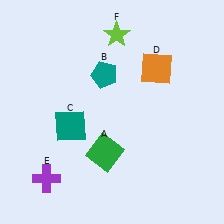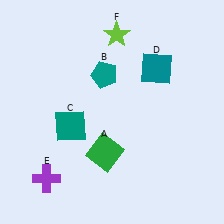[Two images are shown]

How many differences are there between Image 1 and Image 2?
There is 1 difference between the two images.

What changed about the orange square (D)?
In Image 1, D is orange. In Image 2, it changed to teal.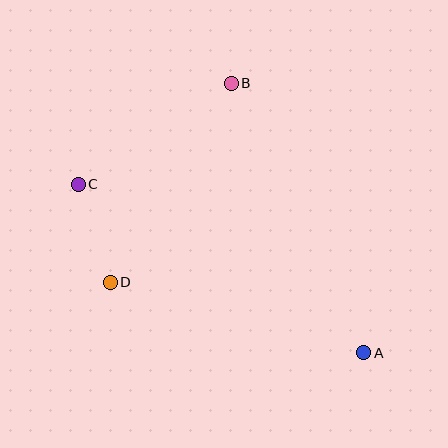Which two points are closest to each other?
Points C and D are closest to each other.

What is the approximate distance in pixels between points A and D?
The distance between A and D is approximately 263 pixels.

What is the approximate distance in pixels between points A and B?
The distance between A and B is approximately 300 pixels.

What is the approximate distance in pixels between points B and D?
The distance between B and D is approximately 233 pixels.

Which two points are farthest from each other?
Points A and C are farthest from each other.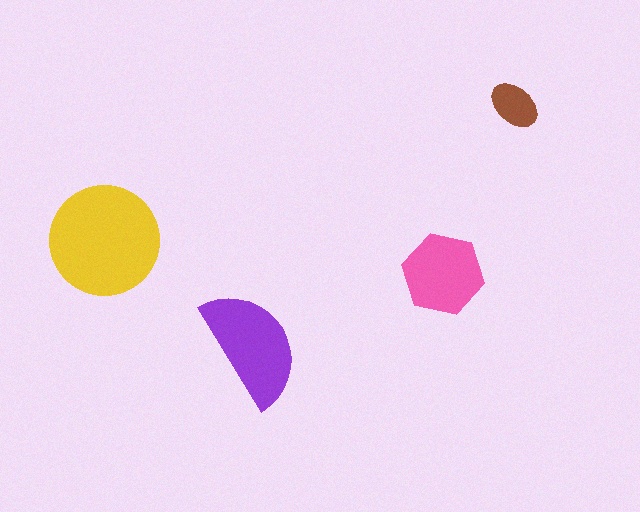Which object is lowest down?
The purple semicircle is bottommost.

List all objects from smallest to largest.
The brown ellipse, the pink hexagon, the purple semicircle, the yellow circle.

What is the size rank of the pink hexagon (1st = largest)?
3rd.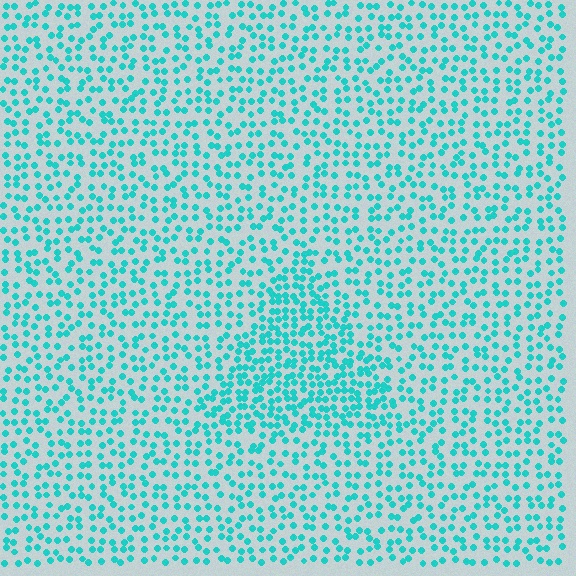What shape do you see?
I see a triangle.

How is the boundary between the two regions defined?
The boundary is defined by a change in element density (approximately 1.7x ratio). All elements are the same color, size, and shape.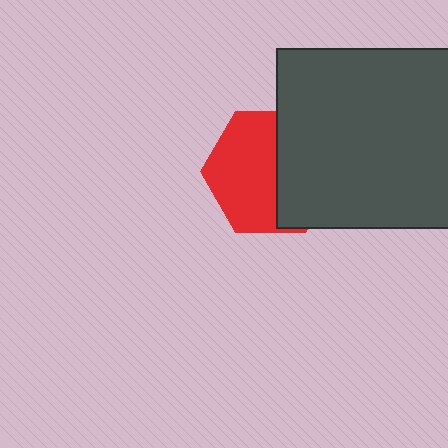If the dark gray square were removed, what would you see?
You would see the complete red hexagon.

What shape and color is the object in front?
The object in front is a dark gray square.